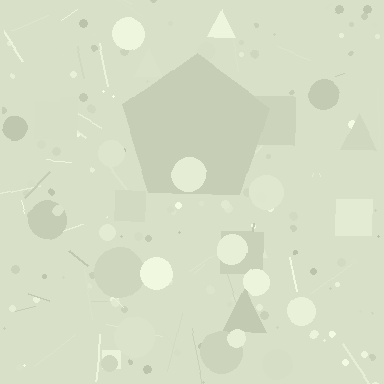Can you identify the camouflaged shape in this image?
The camouflaged shape is a pentagon.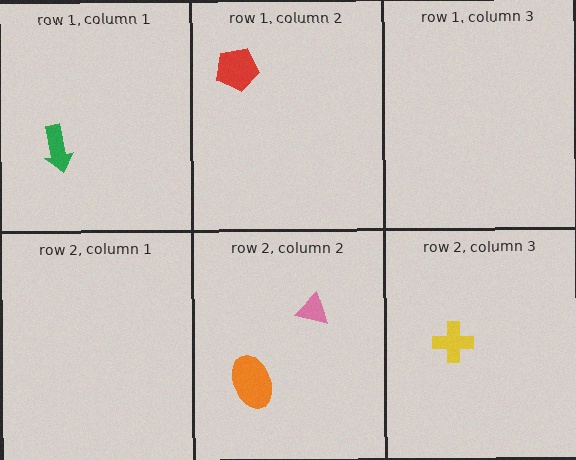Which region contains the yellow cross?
The row 2, column 3 region.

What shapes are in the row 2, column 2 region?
The pink triangle, the orange ellipse.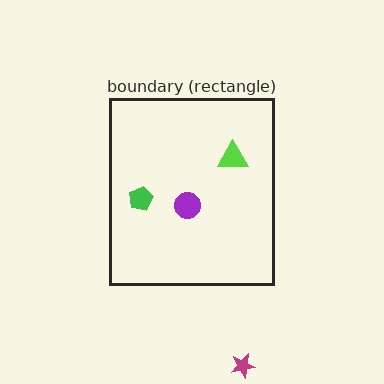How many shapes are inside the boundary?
3 inside, 1 outside.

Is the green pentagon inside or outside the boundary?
Inside.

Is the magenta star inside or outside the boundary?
Outside.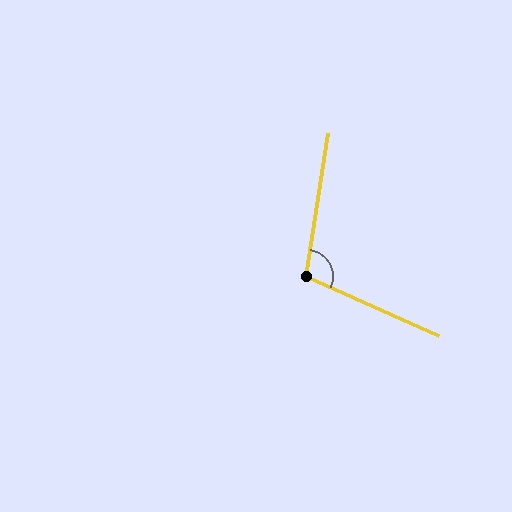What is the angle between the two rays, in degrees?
Approximately 105 degrees.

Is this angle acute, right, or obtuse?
It is obtuse.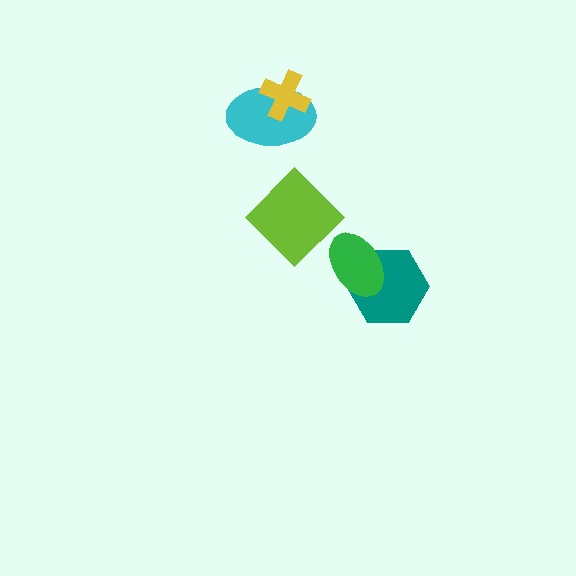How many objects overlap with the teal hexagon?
1 object overlaps with the teal hexagon.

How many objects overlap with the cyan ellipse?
1 object overlaps with the cyan ellipse.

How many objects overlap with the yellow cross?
1 object overlaps with the yellow cross.